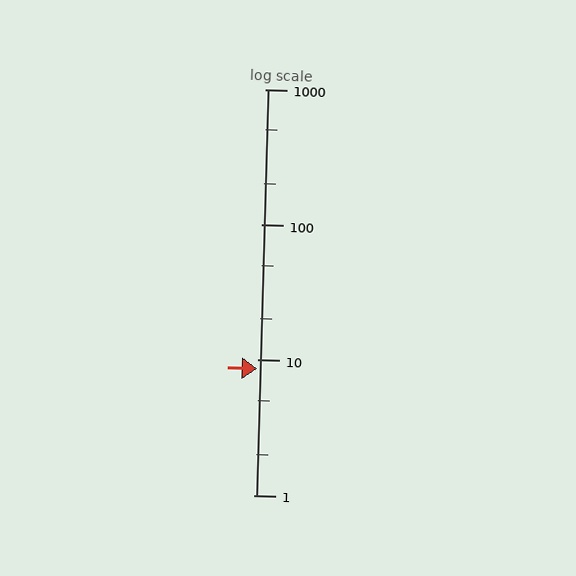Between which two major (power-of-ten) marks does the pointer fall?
The pointer is between 1 and 10.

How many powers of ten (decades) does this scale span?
The scale spans 3 decades, from 1 to 1000.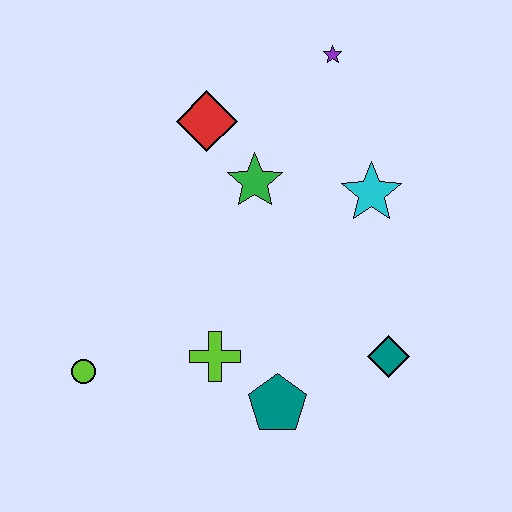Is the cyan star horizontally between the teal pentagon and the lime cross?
No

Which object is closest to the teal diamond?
The teal pentagon is closest to the teal diamond.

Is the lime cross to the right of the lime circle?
Yes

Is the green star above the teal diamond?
Yes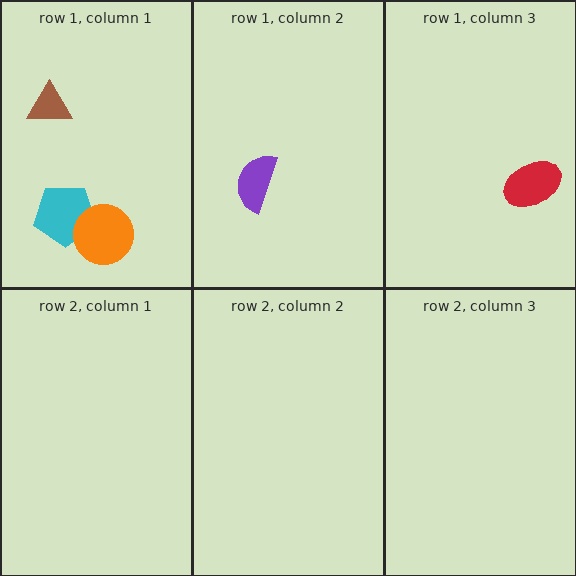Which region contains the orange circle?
The row 1, column 1 region.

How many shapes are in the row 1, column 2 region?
1.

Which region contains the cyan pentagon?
The row 1, column 1 region.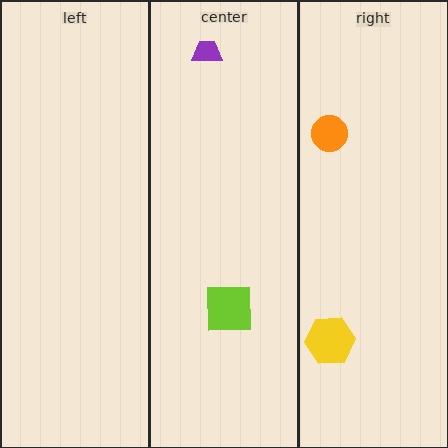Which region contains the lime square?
The center region.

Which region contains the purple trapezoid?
The center region.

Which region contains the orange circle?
The right region.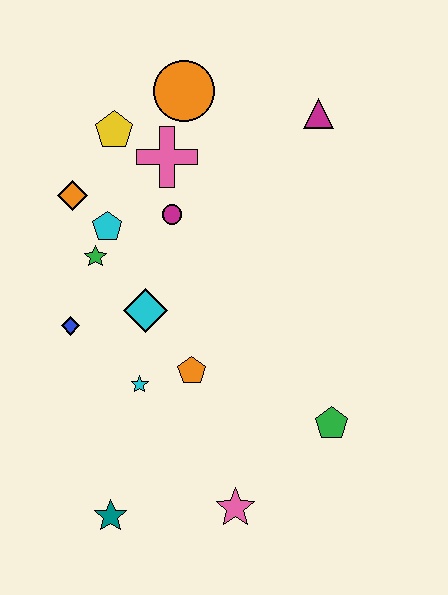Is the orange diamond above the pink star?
Yes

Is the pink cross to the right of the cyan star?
Yes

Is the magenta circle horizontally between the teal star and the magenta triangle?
Yes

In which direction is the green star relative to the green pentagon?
The green star is to the left of the green pentagon.